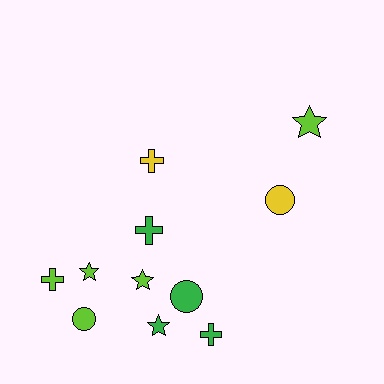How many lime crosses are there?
There is 1 lime cross.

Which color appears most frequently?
Lime, with 5 objects.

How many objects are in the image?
There are 11 objects.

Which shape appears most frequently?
Star, with 4 objects.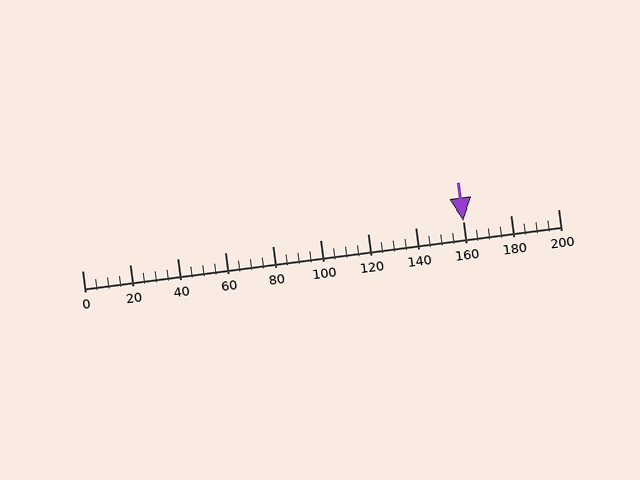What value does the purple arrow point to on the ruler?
The purple arrow points to approximately 160.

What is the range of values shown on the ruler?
The ruler shows values from 0 to 200.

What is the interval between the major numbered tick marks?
The major tick marks are spaced 20 units apart.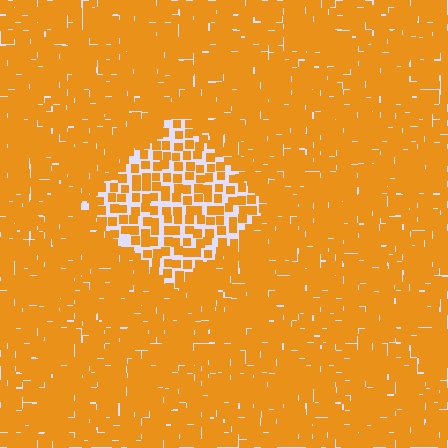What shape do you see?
I see a diamond.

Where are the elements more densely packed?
The elements are more densely packed outside the diamond boundary.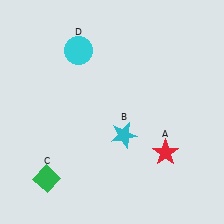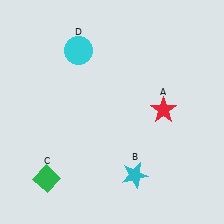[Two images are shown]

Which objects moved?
The objects that moved are: the red star (A), the cyan star (B).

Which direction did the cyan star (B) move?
The cyan star (B) moved down.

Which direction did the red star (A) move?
The red star (A) moved up.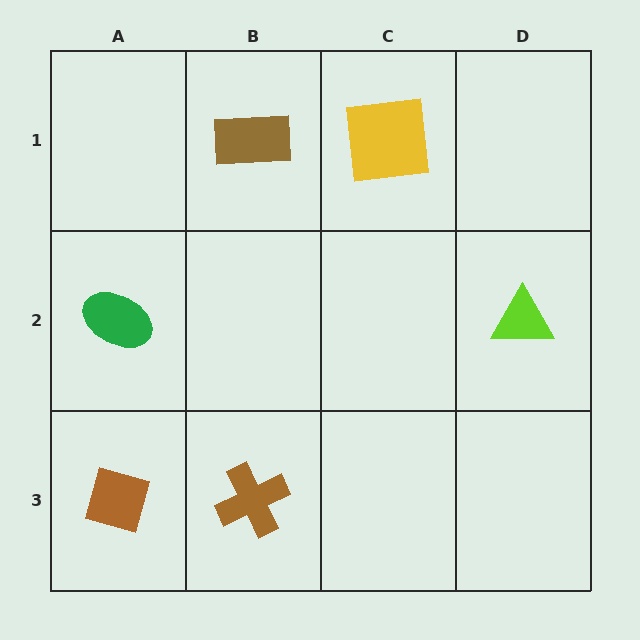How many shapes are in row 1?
2 shapes.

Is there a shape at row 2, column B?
No, that cell is empty.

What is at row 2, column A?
A green ellipse.